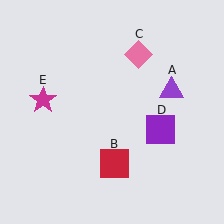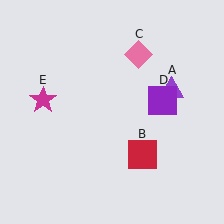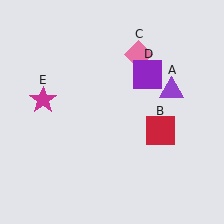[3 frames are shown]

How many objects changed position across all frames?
2 objects changed position: red square (object B), purple square (object D).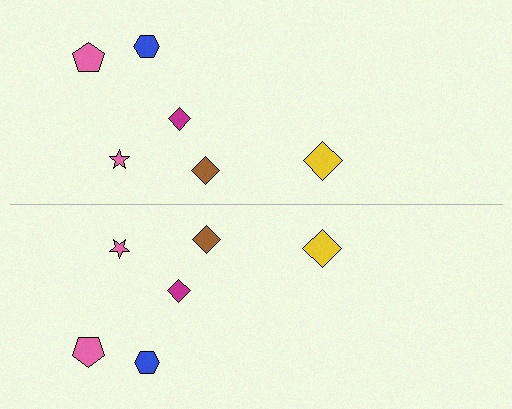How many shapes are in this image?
There are 12 shapes in this image.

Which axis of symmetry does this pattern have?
The pattern has a horizontal axis of symmetry running through the center of the image.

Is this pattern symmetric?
Yes, this pattern has bilateral (reflection) symmetry.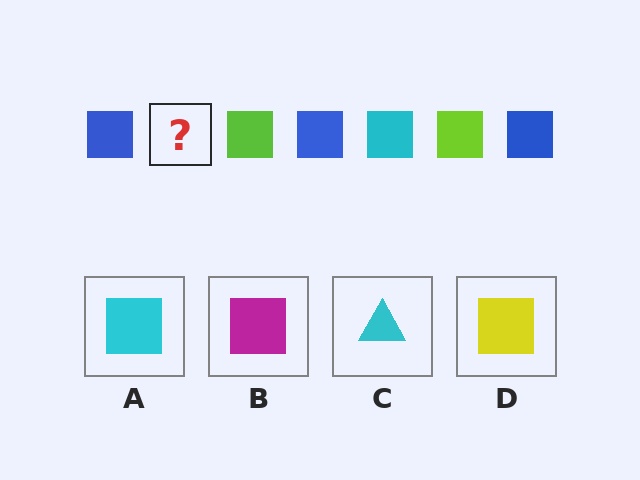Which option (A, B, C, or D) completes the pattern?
A.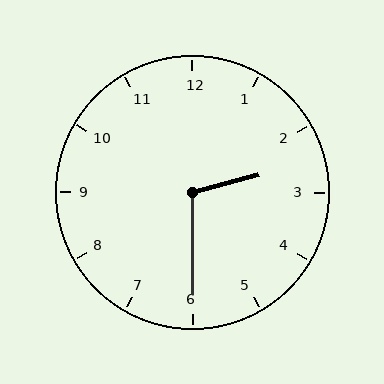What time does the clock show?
2:30.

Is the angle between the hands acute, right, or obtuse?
It is obtuse.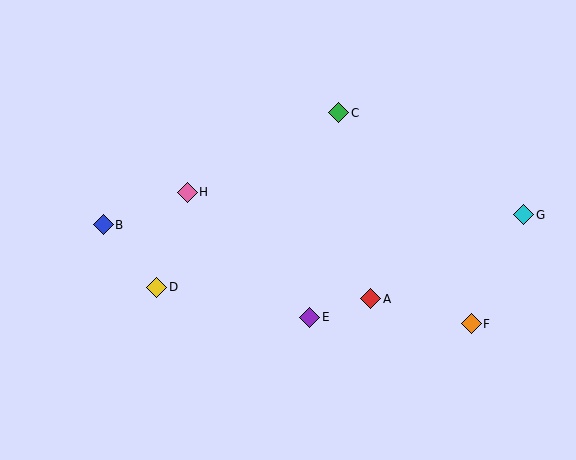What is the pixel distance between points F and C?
The distance between F and C is 249 pixels.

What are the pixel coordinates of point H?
Point H is at (187, 192).